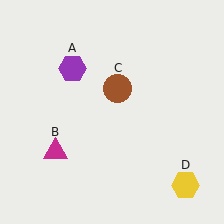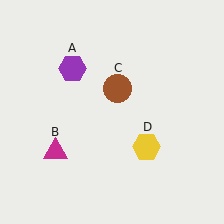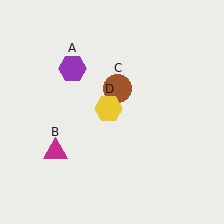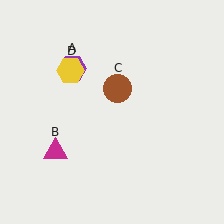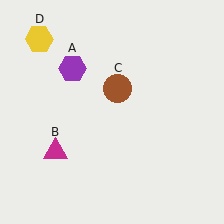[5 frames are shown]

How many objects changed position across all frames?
1 object changed position: yellow hexagon (object D).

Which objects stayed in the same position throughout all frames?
Purple hexagon (object A) and magenta triangle (object B) and brown circle (object C) remained stationary.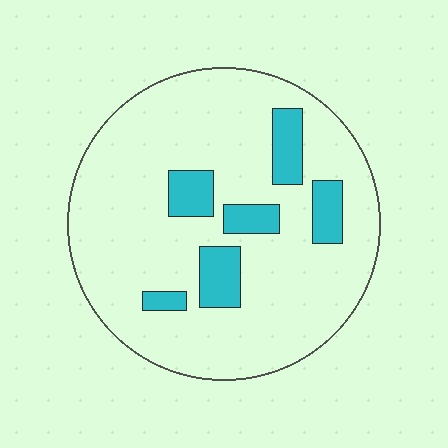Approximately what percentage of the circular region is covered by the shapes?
Approximately 15%.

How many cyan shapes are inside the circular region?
6.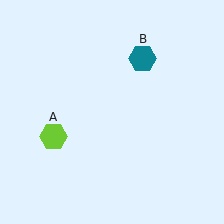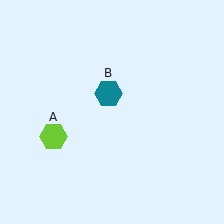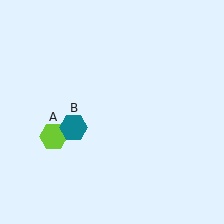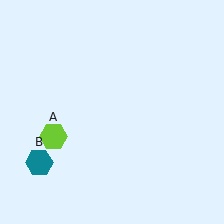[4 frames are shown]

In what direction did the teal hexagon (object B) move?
The teal hexagon (object B) moved down and to the left.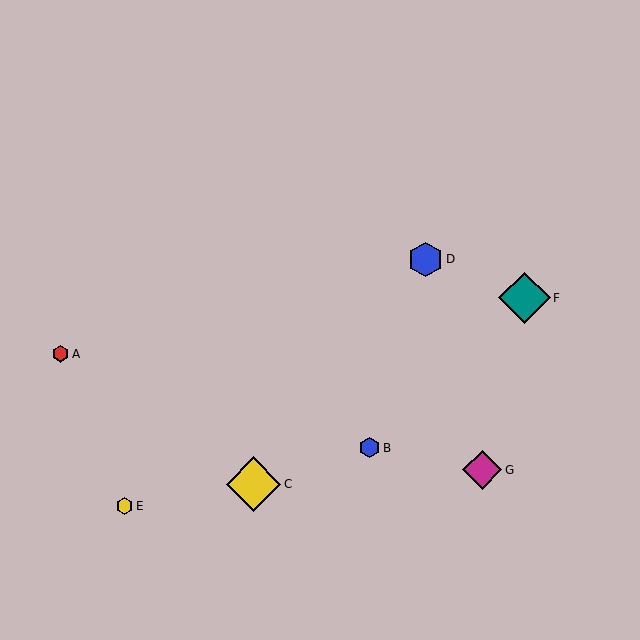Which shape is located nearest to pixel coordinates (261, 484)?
The yellow diamond (labeled C) at (254, 484) is nearest to that location.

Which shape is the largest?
The yellow diamond (labeled C) is the largest.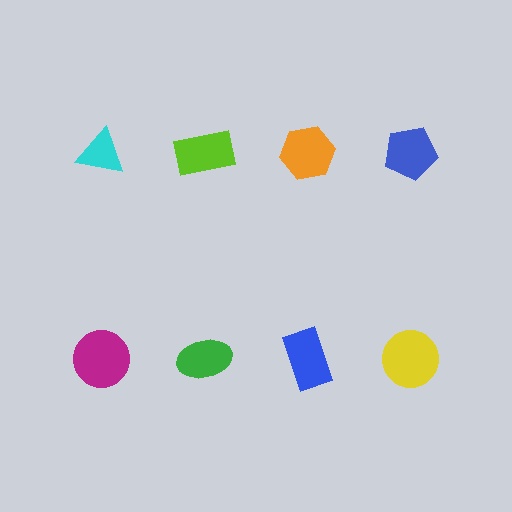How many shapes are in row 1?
4 shapes.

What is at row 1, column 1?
A cyan triangle.